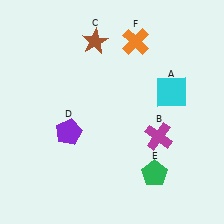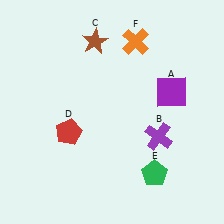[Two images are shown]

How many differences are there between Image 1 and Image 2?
There are 3 differences between the two images.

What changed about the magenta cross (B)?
In Image 1, B is magenta. In Image 2, it changed to purple.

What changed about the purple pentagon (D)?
In Image 1, D is purple. In Image 2, it changed to red.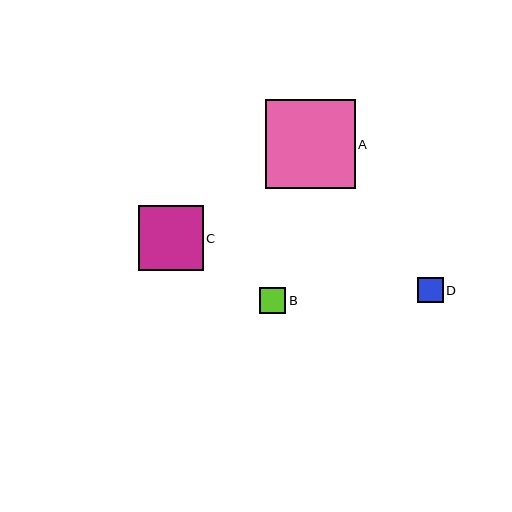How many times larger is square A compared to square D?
Square A is approximately 3.5 times the size of square D.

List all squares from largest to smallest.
From largest to smallest: A, C, D, B.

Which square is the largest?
Square A is the largest with a size of approximately 89 pixels.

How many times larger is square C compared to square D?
Square C is approximately 2.5 times the size of square D.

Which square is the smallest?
Square B is the smallest with a size of approximately 26 pixels.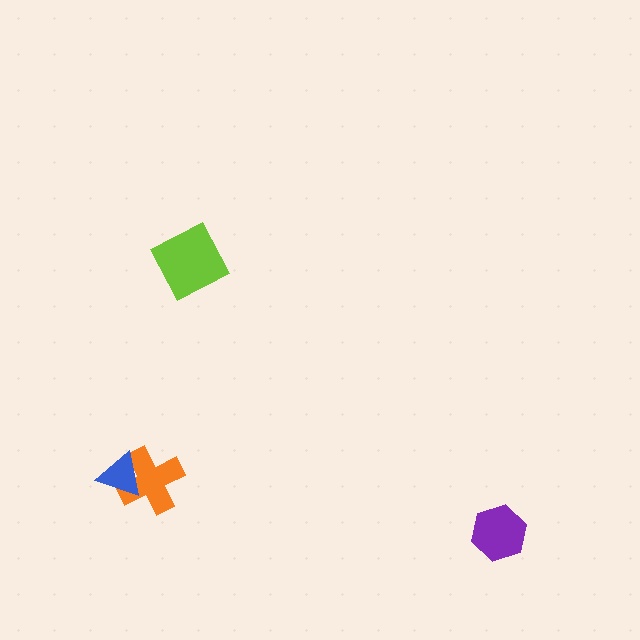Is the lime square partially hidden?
No, no other shape covers it.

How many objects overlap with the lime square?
0 objects overlap with the lime square.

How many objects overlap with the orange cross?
1 object overlaps with the orange cross.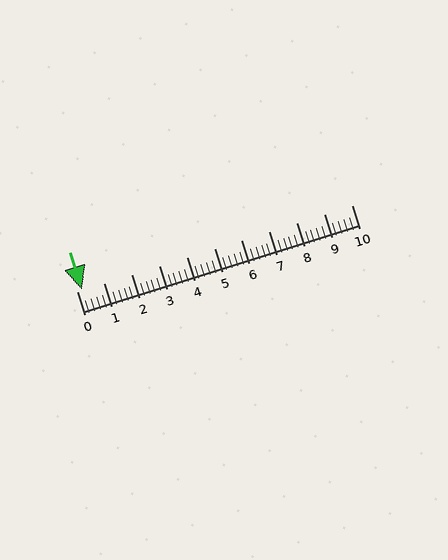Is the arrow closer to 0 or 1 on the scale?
The arrow is closer to 0.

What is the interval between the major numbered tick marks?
The major tick marks are spaced 1 units apart.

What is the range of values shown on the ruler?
The ruler shows values from 0 to 10.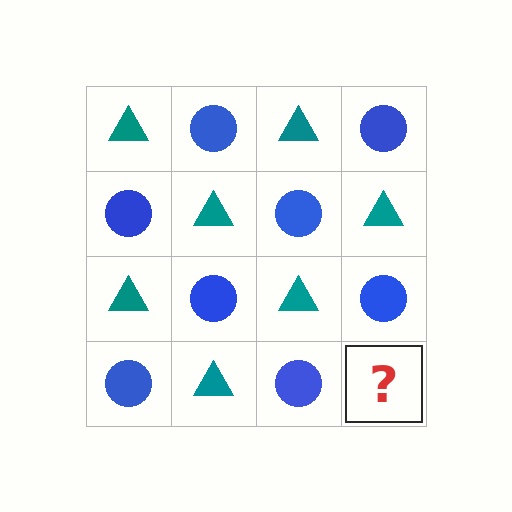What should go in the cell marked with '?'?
The missing cell should contain a teal triangle.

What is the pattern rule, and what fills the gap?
The rule is that it alternates teal triangle and blue circle in a checkerboard pattern. The gap should be filled with a teal triangle.